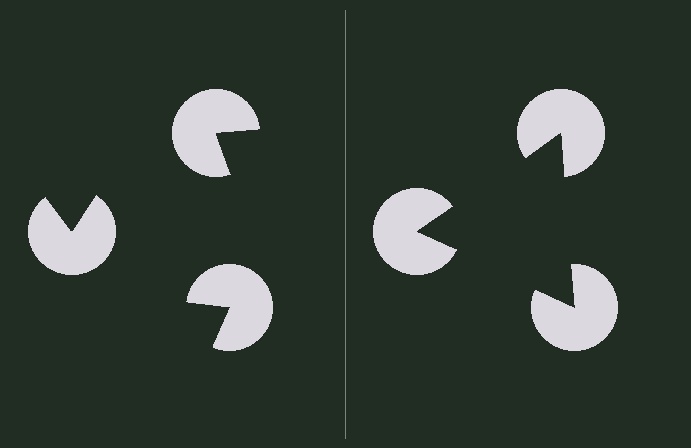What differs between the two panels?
The pac-man discs are positioned identically on both sides; only the wedge orientations differ. On the right they align to a triangle; on the left they are misaligned.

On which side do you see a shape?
An illusory triangle appears on the right side. On the left side the wedge cuts are rotated, so no coherent shape forms.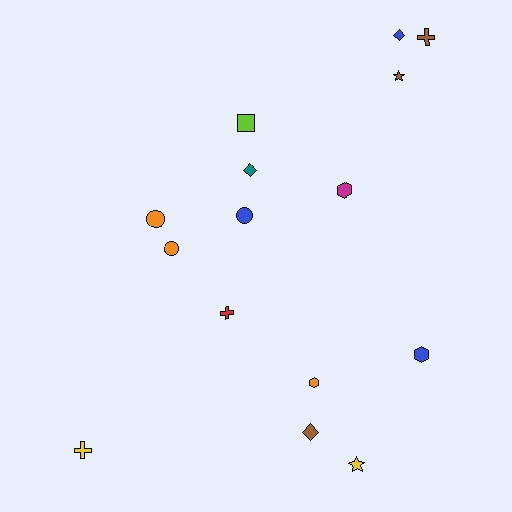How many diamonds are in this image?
There are 3 diamonds.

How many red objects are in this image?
There is 1 red object.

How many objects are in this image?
There are 15 objects.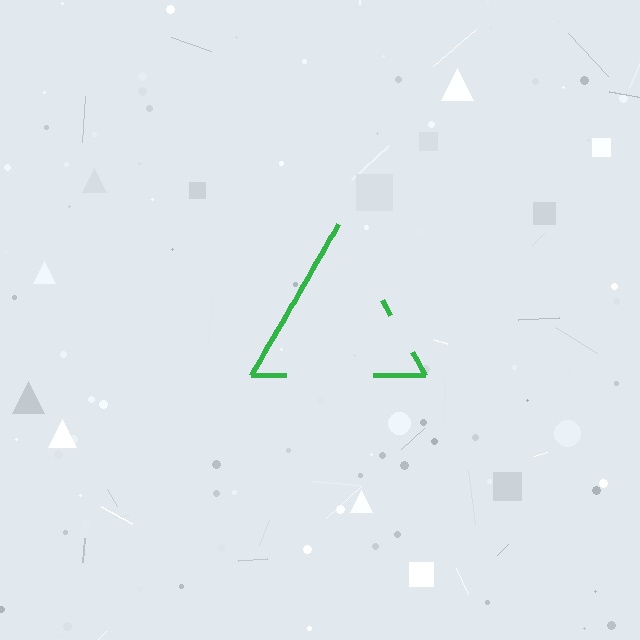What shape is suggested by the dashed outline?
The dashed outline suggests a triangle.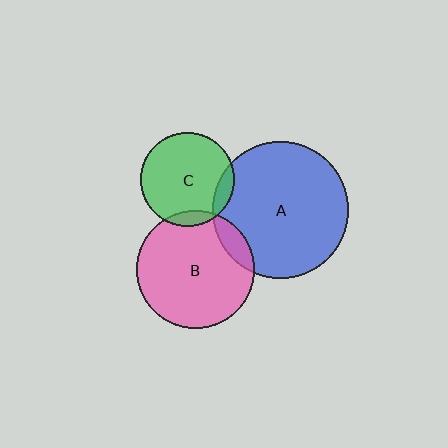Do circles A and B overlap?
Yes.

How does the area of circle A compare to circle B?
Approximately 1.3 times.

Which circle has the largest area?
Circle A (blue).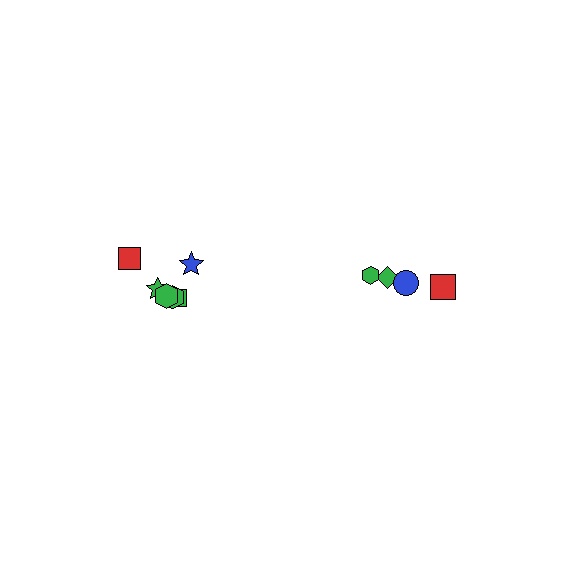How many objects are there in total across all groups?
There are 10 objects.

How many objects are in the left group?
There are 6 objects.